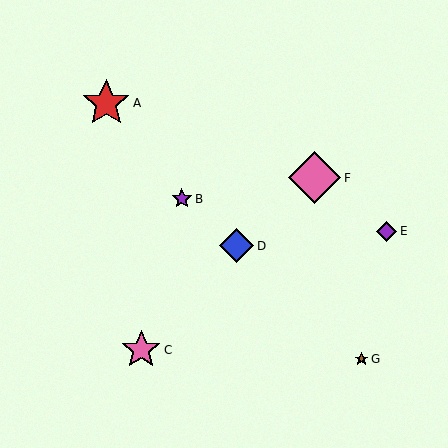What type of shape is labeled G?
Shape G is a brown star.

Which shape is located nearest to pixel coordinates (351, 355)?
The brown star (labeled G) at (361, 359) is nearest to that location.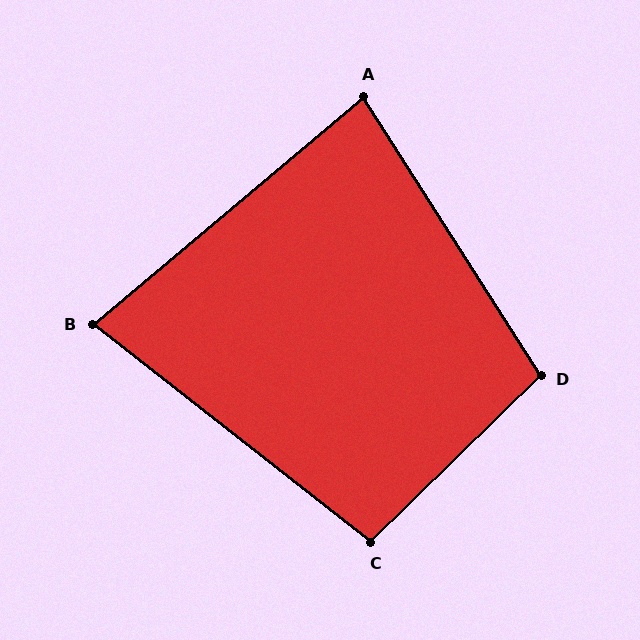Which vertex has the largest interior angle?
D, at approximately 102 degrees.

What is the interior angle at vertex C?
Approximately 98 degrees (obtuse).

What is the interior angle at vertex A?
Approximately 82 degrees (acute).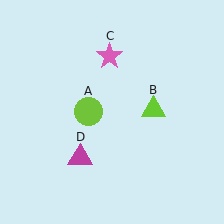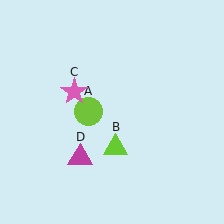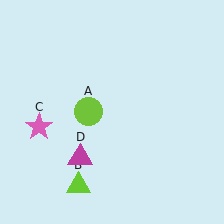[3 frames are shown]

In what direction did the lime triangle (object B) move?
The lime triangle (object B) moved down and to the left.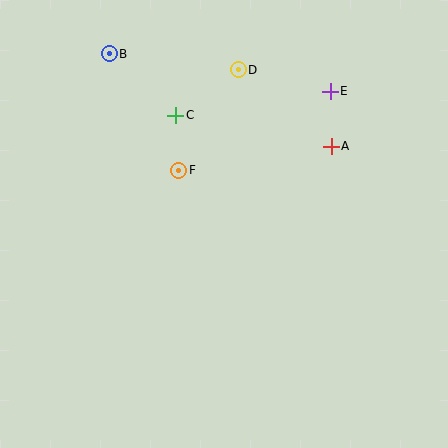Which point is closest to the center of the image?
Point F at (179, 170) is closest to the center.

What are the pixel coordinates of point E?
Point E is at (330, 91).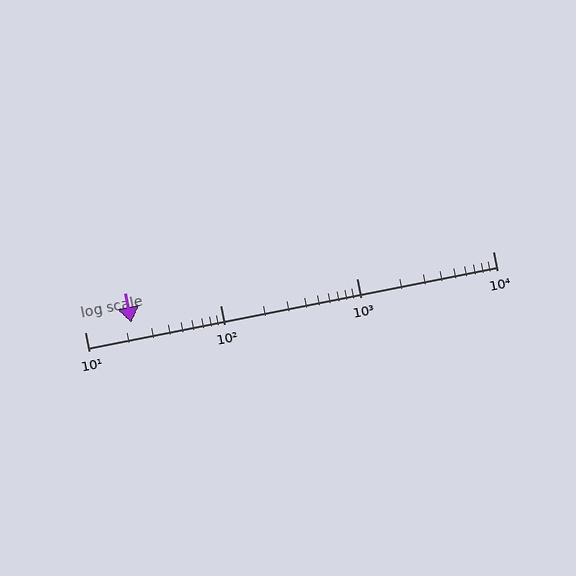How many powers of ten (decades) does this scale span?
The scale spans 3 decades, from 10 to 10000.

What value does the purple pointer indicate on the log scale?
The pointer indicates approximately 22.